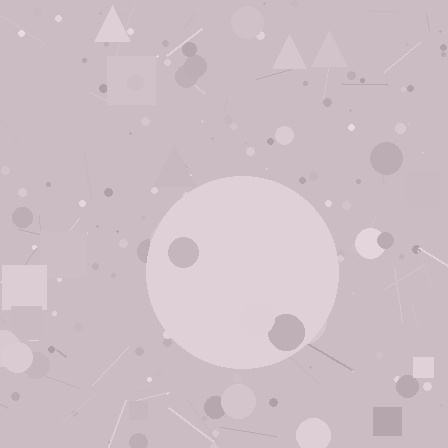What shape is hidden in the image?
A circle is hidden in the image.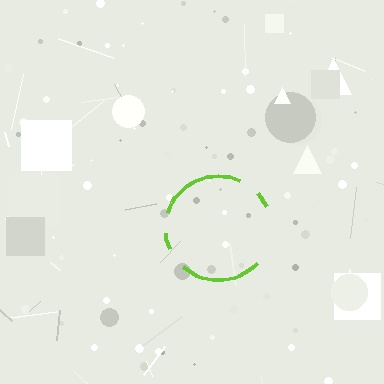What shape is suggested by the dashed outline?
The dashed outline suggests a circle.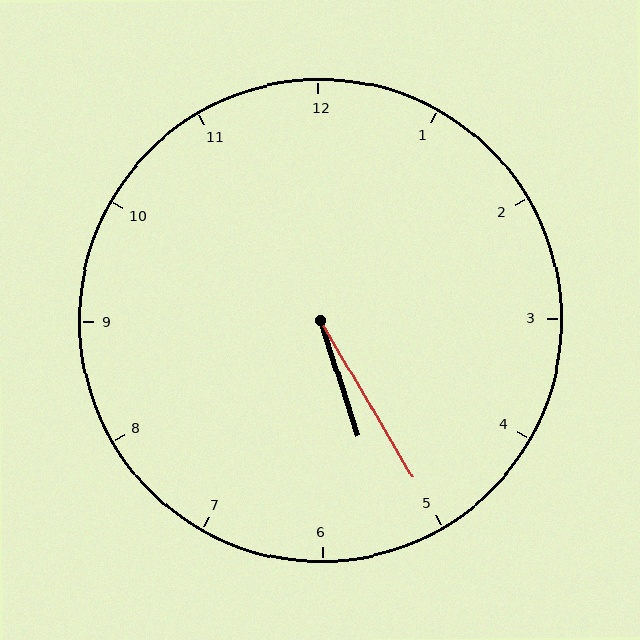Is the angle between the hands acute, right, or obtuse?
It is acute.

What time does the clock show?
5:25.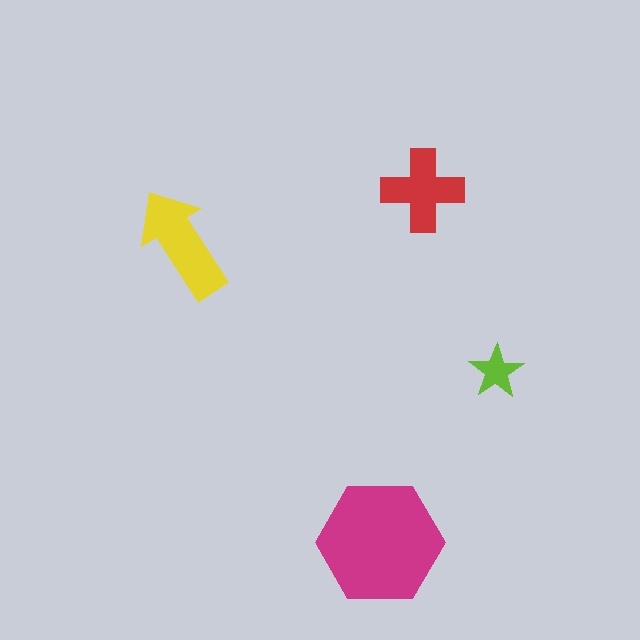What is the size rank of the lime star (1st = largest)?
4th.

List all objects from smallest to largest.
The lime star, the red cross, the yellow arrow, the magenta hexagon.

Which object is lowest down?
The magenta hexagon is bottommost.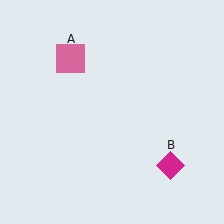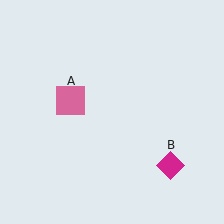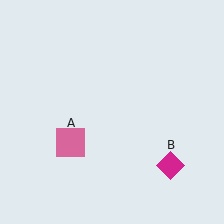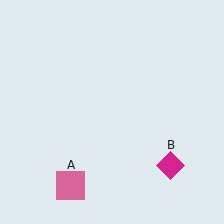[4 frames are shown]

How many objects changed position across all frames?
1 object changed position: pink square (object A).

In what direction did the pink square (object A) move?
The pink square (object A) moved down.